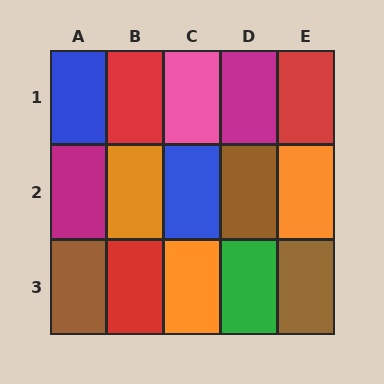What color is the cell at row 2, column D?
Brown.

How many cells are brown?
3 cells are brown.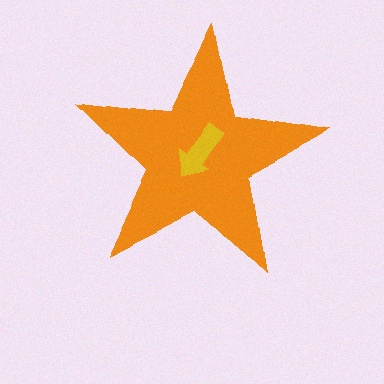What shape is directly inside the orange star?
The yellow arrow.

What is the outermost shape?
The orange star.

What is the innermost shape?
The yellow arrow.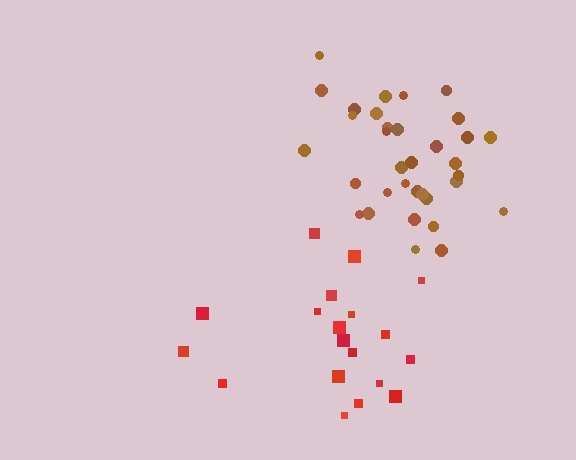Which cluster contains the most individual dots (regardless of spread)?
Brown (34).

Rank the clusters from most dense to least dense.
brown, red.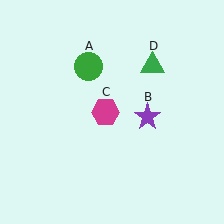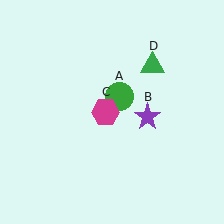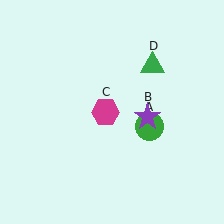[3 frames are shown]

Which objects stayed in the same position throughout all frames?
Purple star (object B) and magenta hexagon (object C) and green triangle (object D) remained stationary.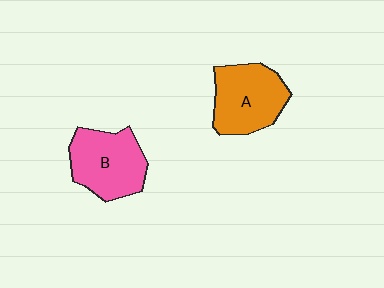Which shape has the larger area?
Shape A (orange).